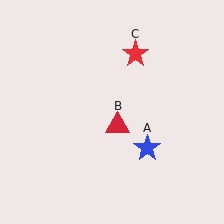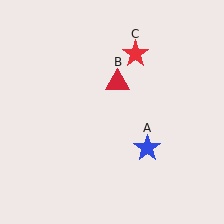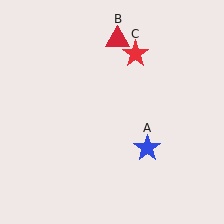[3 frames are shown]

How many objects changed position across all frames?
1 object changed position: red triangle (object B).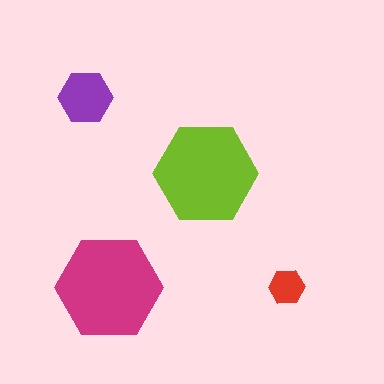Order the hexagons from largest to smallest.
the magenta one, the lime one, the purple one, the red one.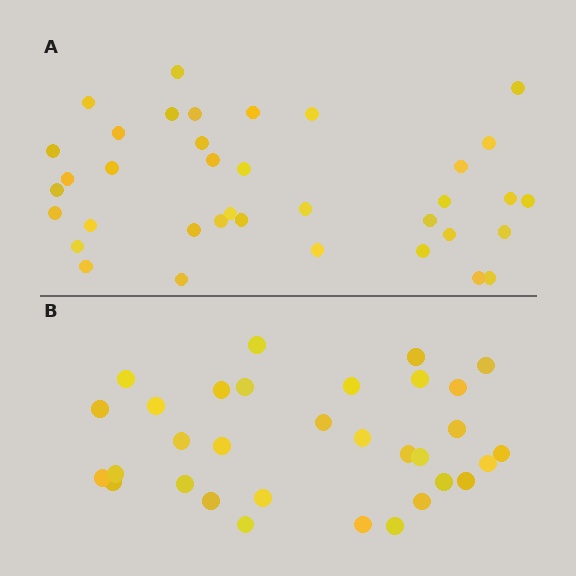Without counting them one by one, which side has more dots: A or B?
Region A (the top region) has more dots.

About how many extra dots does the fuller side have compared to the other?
Region A has about 5 more dots than region B.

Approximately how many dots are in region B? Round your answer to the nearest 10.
About 30 dots. (The exact count is 32, which rounds to 30.)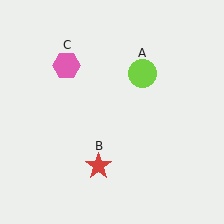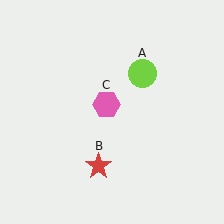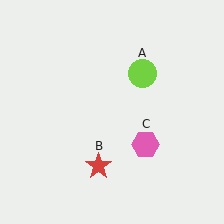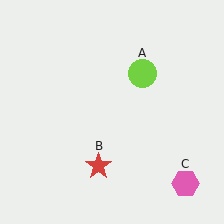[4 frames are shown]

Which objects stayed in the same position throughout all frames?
Lime circle (object A) and red star (object B) remained stationary.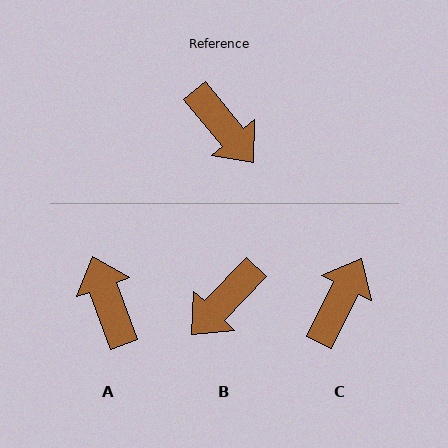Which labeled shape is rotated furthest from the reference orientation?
A, about 161 degrees away.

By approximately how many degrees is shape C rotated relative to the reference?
Approximately 114 degrees counter-clockwise.